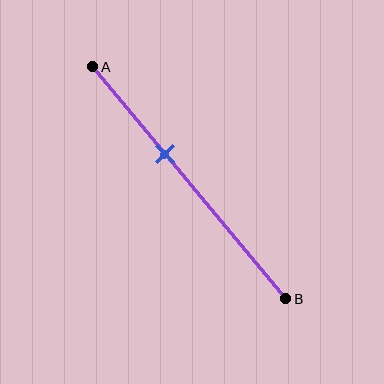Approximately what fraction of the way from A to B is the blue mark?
The blue mark is approximately 40% of the way from A to B.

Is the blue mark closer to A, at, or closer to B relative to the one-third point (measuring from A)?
The blue mark is closer to point B than the one-third point of segment AB.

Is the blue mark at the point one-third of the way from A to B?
No, the mark is at about 40% from A, not at the 33% one-third point.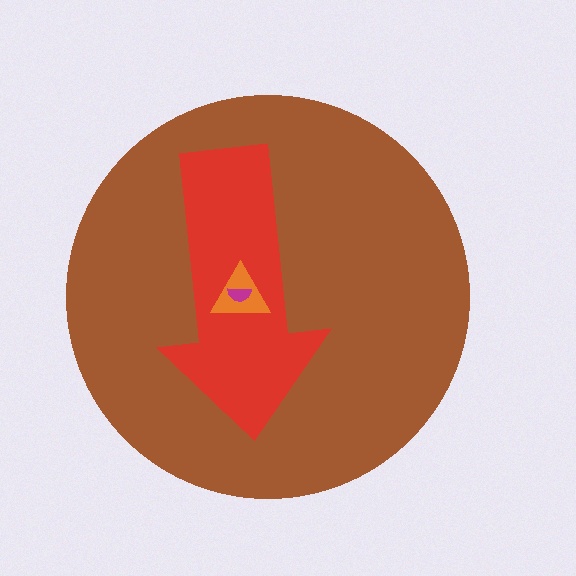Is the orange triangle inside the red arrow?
Yes.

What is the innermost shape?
The magenta semicircle.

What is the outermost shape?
The brown circle.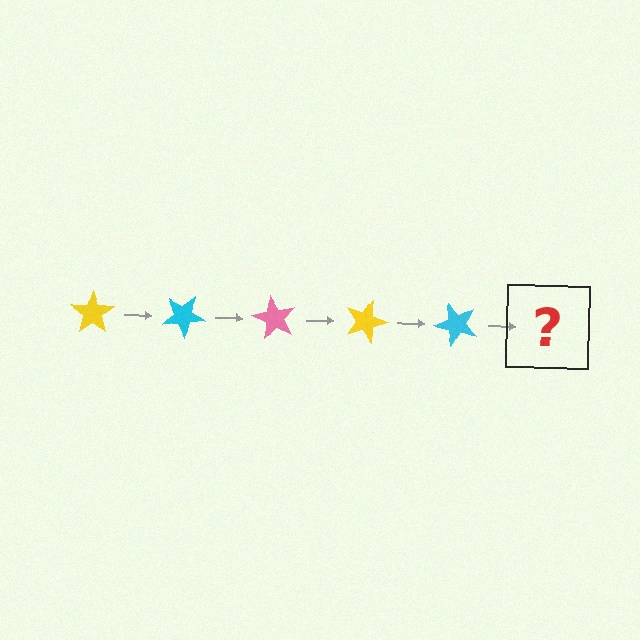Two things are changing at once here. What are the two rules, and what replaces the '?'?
The two rules are that it rotates 30 degrees each step and the color cycles through yellow, cyan, and pink. The '?' should be a pink star, rotated 150 degrees from the start.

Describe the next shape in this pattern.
It should be a pink star, rotated 150 degrees from the start.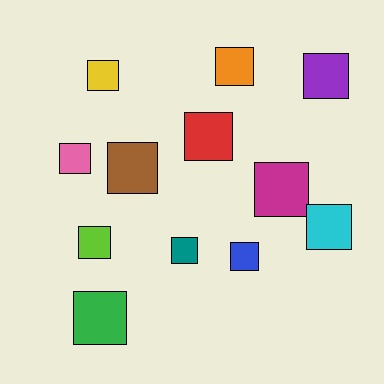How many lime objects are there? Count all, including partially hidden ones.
There is 1 lime object.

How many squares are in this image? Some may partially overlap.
There are 12 squares.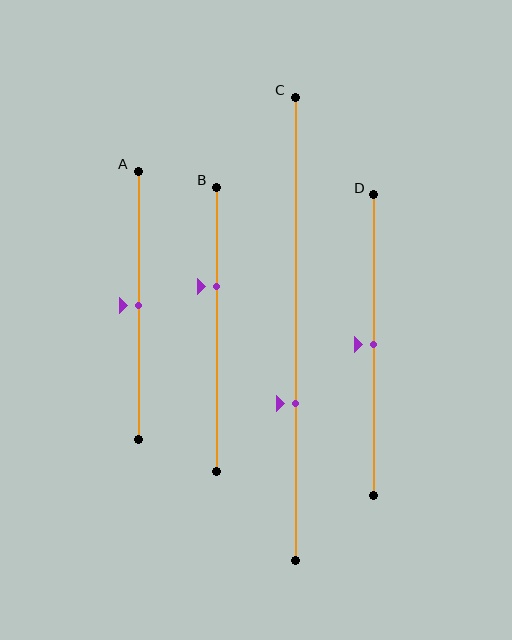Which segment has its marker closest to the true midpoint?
Segment A has its marker closest to the true midpoint.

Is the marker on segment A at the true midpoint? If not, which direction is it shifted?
Yes, the marker on segment A is at the true midpoint.